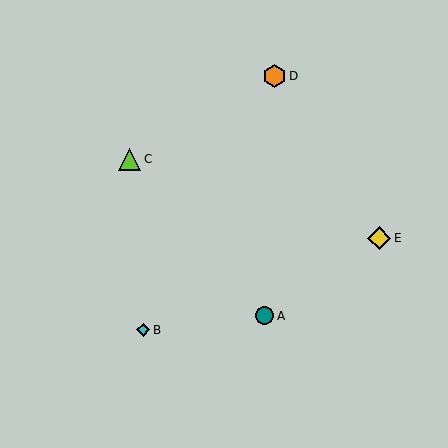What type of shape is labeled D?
Shape D is an orange hexagon.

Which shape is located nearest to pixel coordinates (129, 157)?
The lime triangle (labeled C) at (130, 159) is nearest to that location.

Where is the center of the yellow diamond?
The center of the yellow diamond is at (379, 238).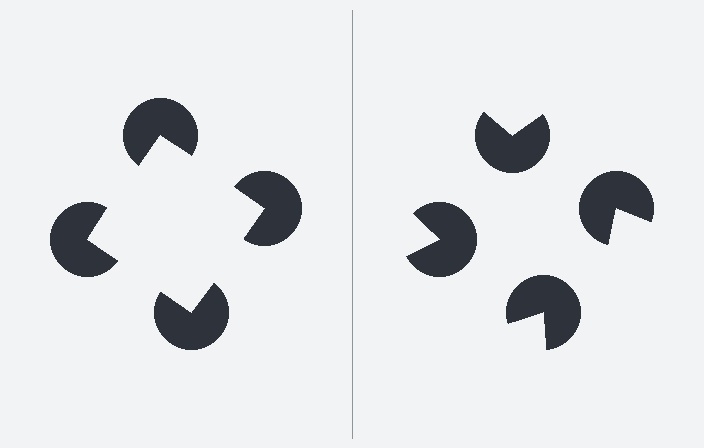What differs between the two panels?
The pac-man discs are positioned identically on both sides; only the wedge orientations differ. On the left they align to a square; on the right they are misaligned.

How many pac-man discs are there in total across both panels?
8 — 4 on each side.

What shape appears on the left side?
An illusory square.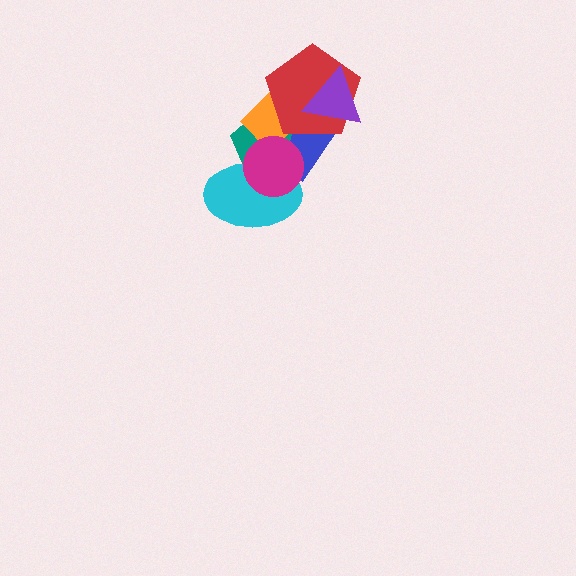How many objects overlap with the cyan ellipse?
3 objects overlap with the cyan ellipse.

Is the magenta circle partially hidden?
No, no other shape covers it.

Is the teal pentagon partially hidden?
Yes, it is partially covered by another shape.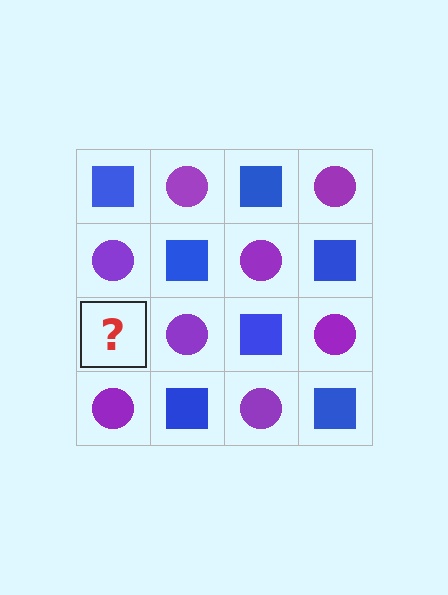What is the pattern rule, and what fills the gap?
The rule is that it alternates blue square and purple circle in a checkerboard pattern. The gap should be filled with a blue square.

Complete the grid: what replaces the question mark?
The question mark should be replaced with a blue square.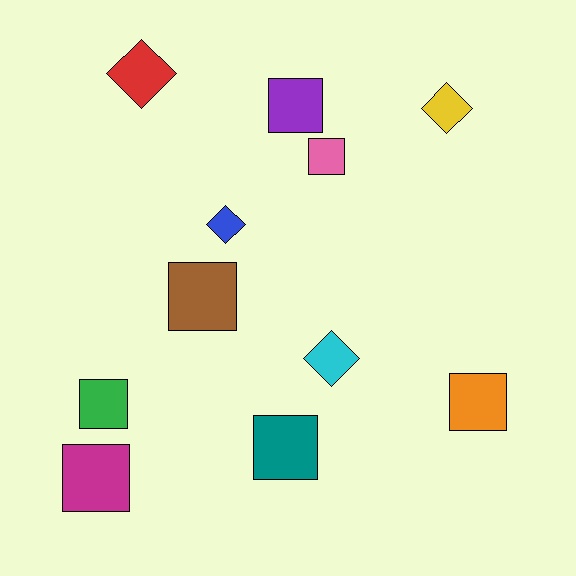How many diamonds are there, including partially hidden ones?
There are 4 diamonds.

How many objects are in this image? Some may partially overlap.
There are 11 objects.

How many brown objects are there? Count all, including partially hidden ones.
There is 1 brown object.